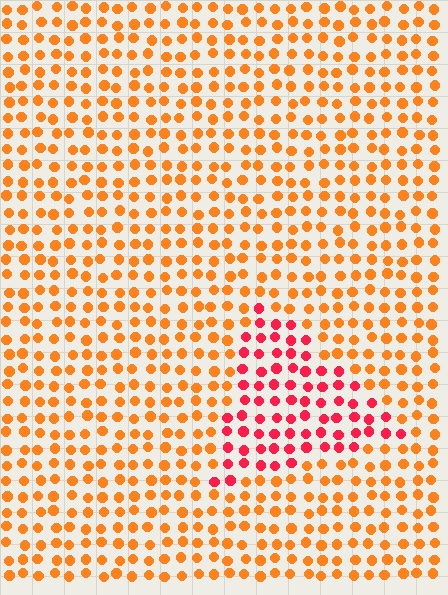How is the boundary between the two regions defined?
The boundary is defined purely by a slight shift in hue (about 40 degrees). Spacing, size, and orientation are identical on both sides.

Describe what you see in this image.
The image is filled with small orange elements in a uniform arrangement. A triangle-shaped region is visible where the elements are tinted to a slightly different hue, forming a subtle color boundary.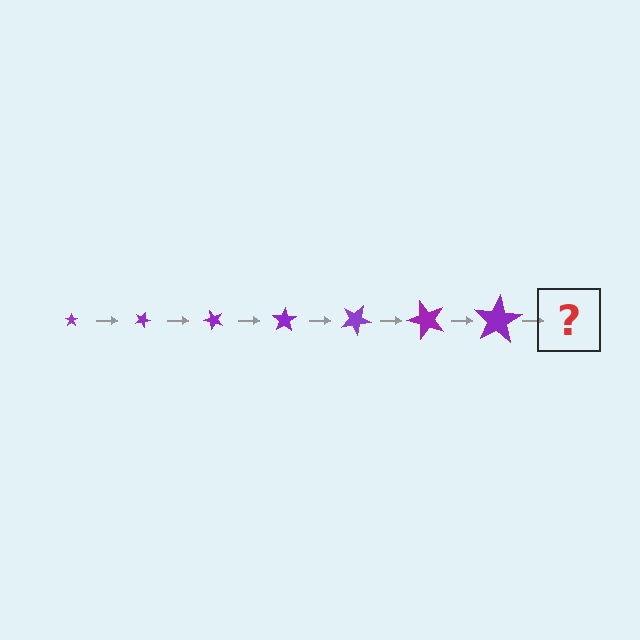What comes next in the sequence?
The next element should be a star, larger than the previous one and rotated 175 degrees from the start.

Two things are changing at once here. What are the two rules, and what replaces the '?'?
The two rules are that the star grows larger each step and it rotates 25 degrees each step. The '?' should be a star, larger than the previous one and rotated 175 degrees from the start.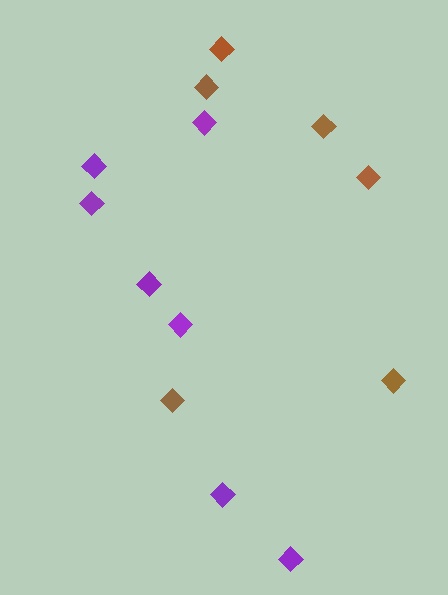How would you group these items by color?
There are 2 groups: one group of brown diamonds (6) and one group of purple diamonds (7).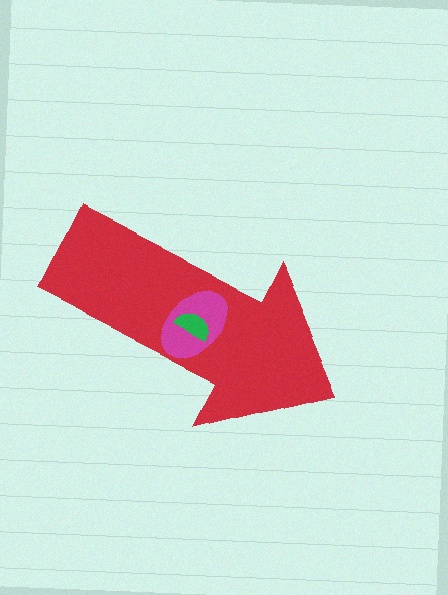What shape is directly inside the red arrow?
The magenta ellipse.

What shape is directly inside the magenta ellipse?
The green semicircle.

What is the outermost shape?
The red arrow.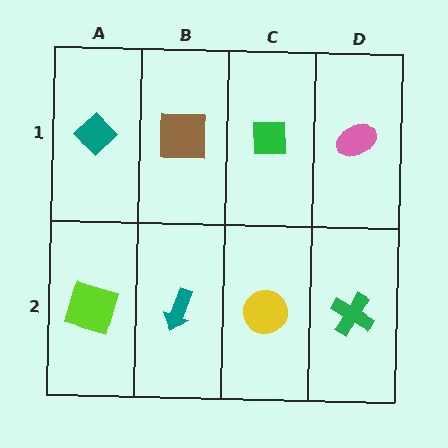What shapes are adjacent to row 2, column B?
A brown square (row 1, column B), a lime square (row 2, column A), a yellow circle (row 2, column C).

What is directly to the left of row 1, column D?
A green square.